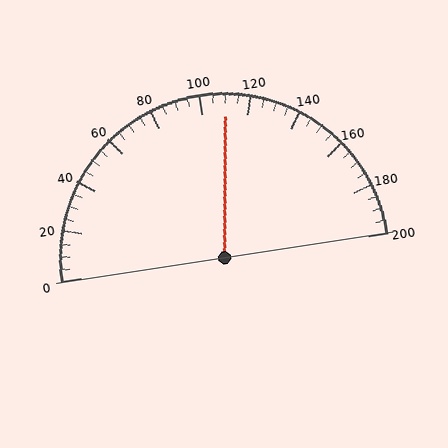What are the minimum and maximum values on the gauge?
The gauge ranges from 0 to 200.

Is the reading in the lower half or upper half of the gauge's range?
The reading is in the upper half of the range (0 to 200).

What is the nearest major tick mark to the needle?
The nearest major tick mark is 120.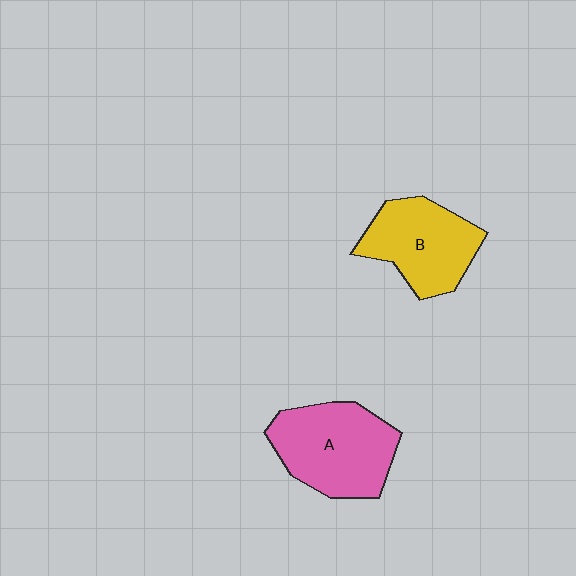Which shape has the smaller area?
Shape B (yellow).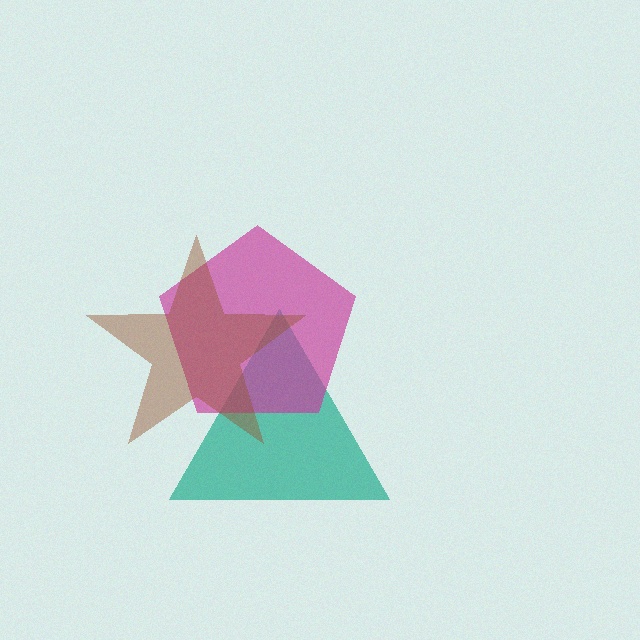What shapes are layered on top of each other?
The layered shapes are: a teal triangle, a magenta pentagon, a brown star.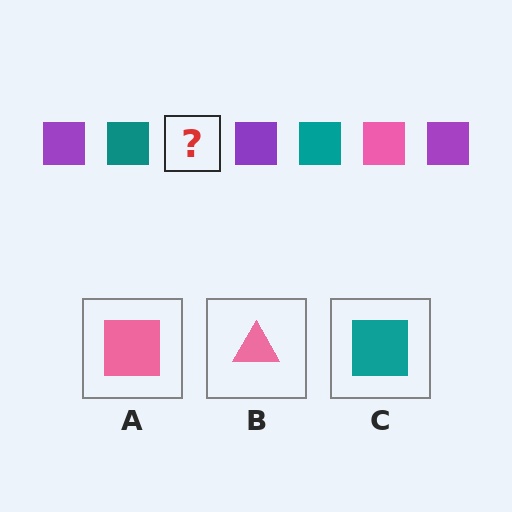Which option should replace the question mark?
Option A.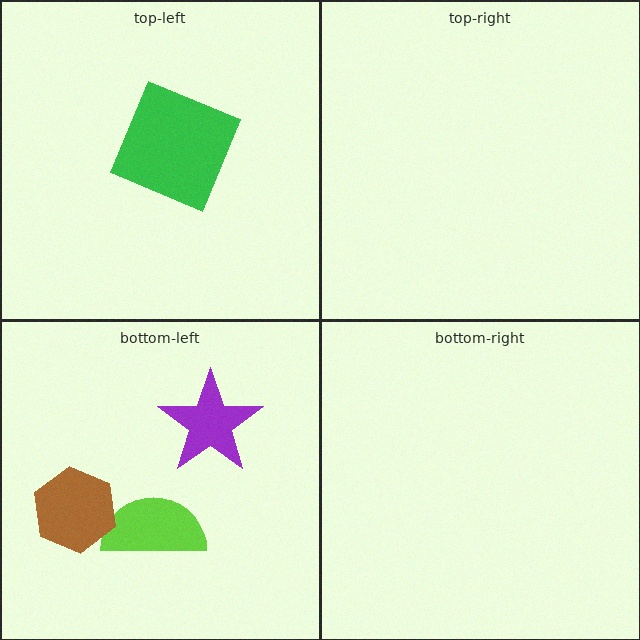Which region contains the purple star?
The bottom-left region.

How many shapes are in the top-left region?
1.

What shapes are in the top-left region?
The green square.